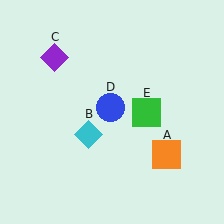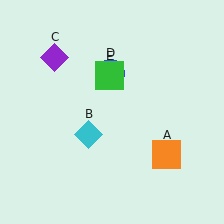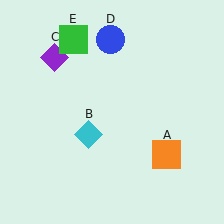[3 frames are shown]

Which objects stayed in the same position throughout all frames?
Orange square (object A) and cyan diamond (object B) and purple diamond (object C) remained stationary.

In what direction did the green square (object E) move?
The green square (object E) moved up and to the left.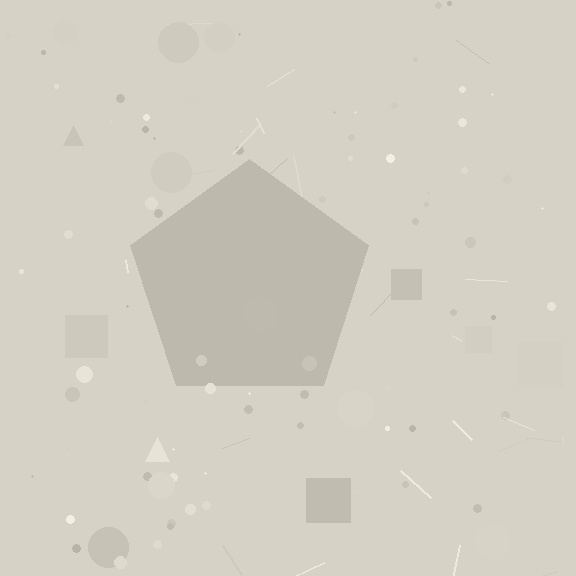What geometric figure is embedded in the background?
A pentagon is embedded in the background.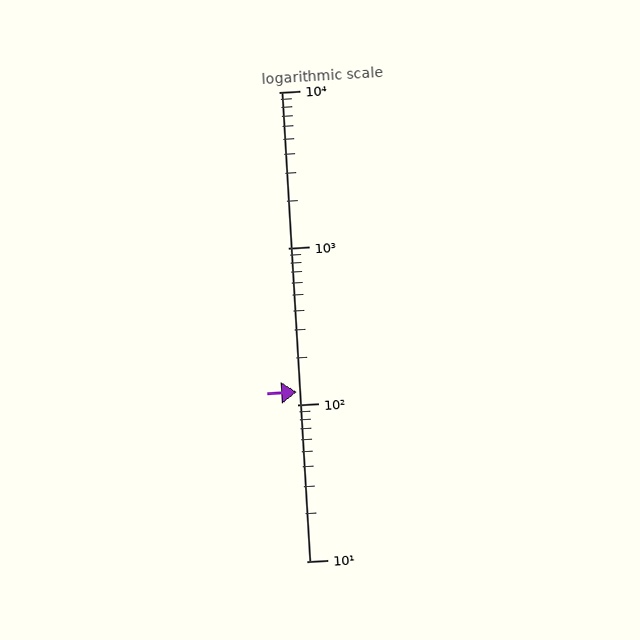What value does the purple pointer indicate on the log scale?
The pointer indicates approximately 120.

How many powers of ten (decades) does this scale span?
The scale spans 3 decades, from 10 to 10000.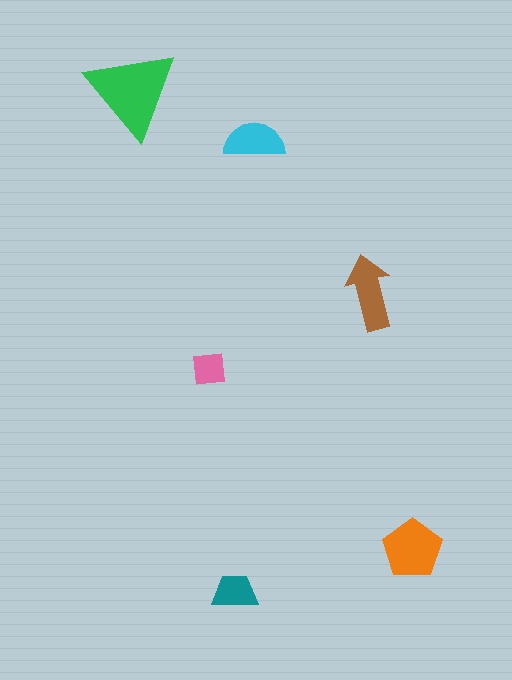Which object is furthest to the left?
The green triangle is leftmost.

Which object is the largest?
The green triangle.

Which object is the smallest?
The pink square.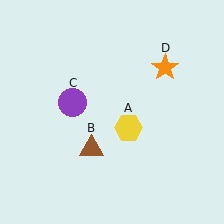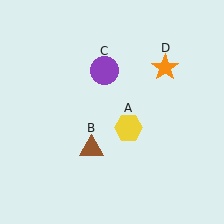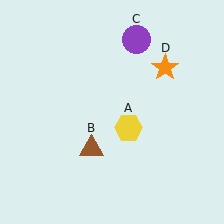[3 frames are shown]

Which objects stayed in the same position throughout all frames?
Yellow hexagon (object A) and brown triangle (object B) and orange star (object D) remained stationary.